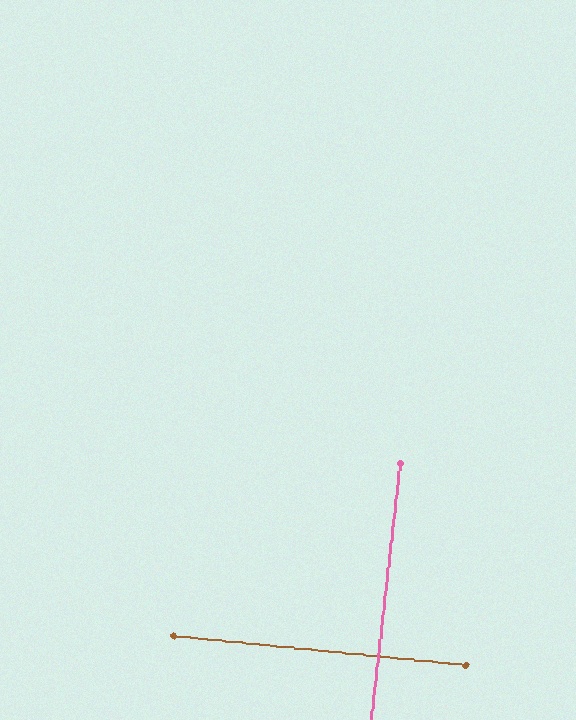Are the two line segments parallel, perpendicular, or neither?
Perpendicular — they meet at approximately 89°.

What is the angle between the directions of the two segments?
Approximately 89 degrees.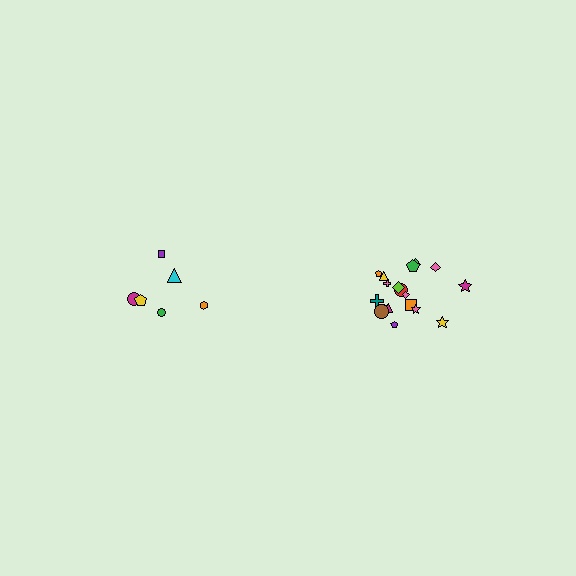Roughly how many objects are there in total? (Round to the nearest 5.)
Roughly 25 objects in total.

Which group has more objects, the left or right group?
The right group.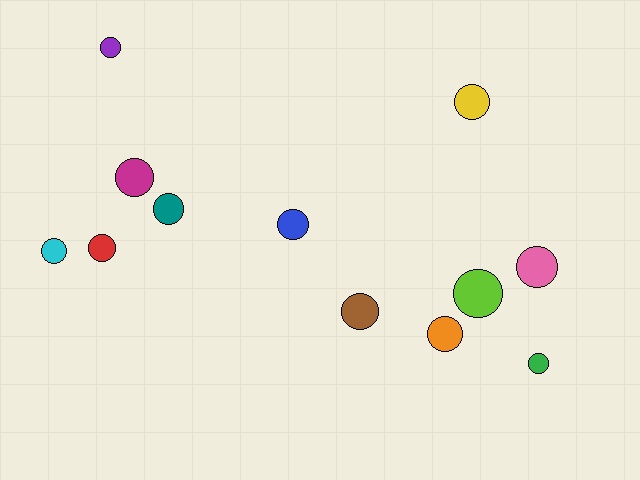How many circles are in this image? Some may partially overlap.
There are 12 circles.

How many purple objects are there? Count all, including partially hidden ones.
There is 1 purple object.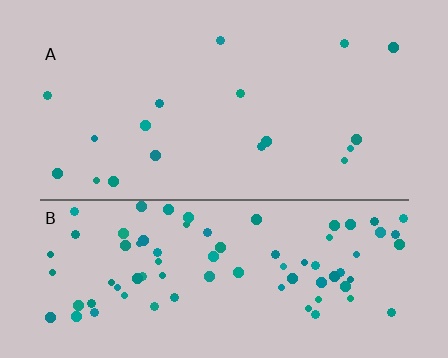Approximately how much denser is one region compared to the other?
Approximately 4.7× — region B over region A.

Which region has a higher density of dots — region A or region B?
B (the bottom).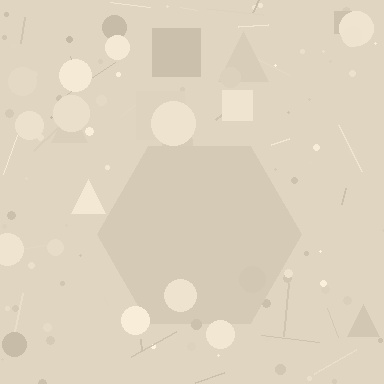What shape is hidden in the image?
A hexagon is hidden in the image.